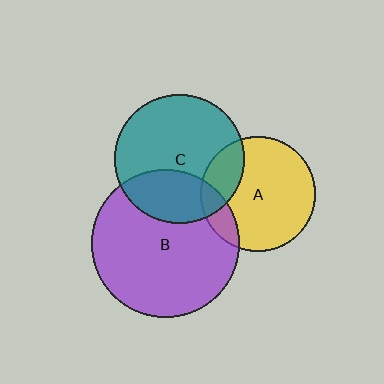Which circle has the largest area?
Circle B (purple).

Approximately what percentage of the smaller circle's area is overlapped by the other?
Approximately 20%.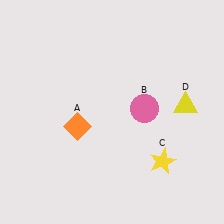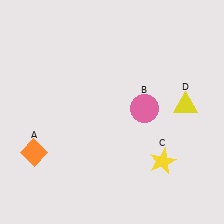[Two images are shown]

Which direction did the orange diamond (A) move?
The orange diamond (A) moved left.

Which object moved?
The orange diamond (A) moved left.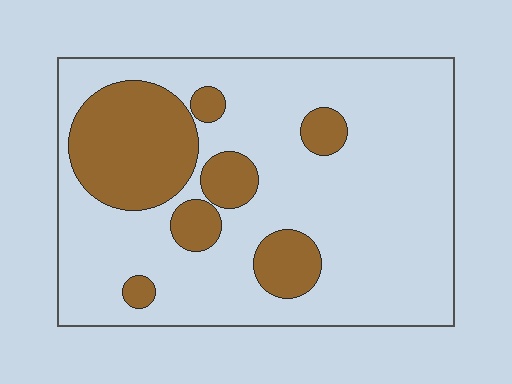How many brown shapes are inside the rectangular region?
7.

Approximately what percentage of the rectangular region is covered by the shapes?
Approximately 25%.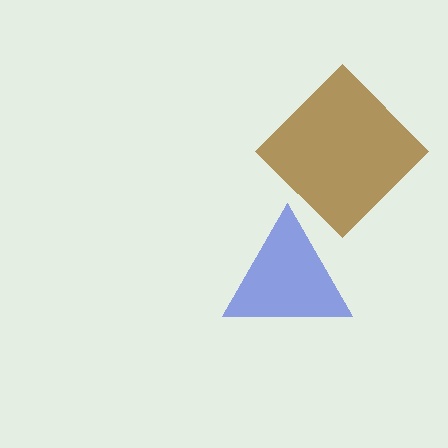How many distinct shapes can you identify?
There are 2 distinct shapes: a brown diamond, a blue triangle.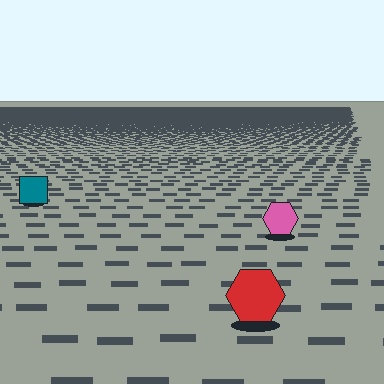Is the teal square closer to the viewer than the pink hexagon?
No. The pink hexagon is closer — you can tell from the texture gradient: the ground texture is coarser near it.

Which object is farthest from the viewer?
The teal square is farthest from the viewer. It appears smaller and the ground texture around it is denser.